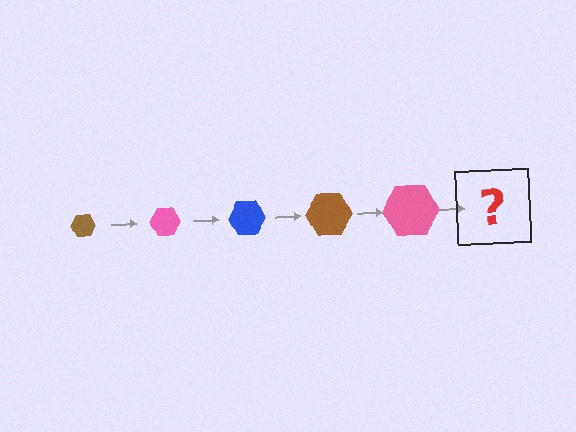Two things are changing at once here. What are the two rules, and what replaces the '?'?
The two rules are that the hexagon grows larger each step and the color cycles through brown, pink, and blue. The '?' should be a blue hexagon, larger than the previous one.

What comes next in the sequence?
The next element should be a blue hexagon, larger than the previous one.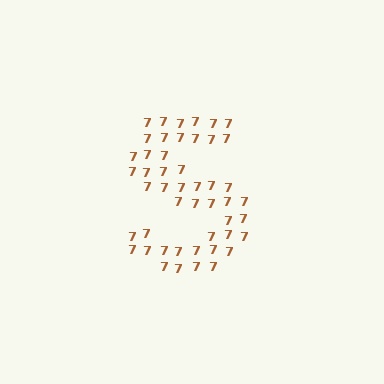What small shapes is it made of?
It is made of small digit 7's.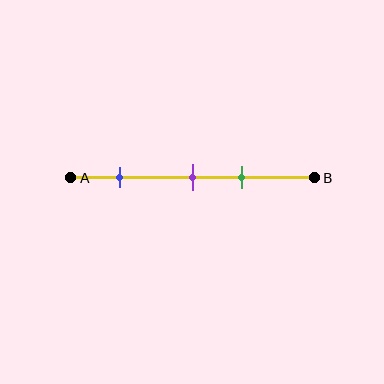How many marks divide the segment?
There are 3 marks dividing the segment.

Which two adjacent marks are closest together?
The purple and green marks are the closest adjacent pair.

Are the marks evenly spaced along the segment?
No, the marks are not evenly spaced.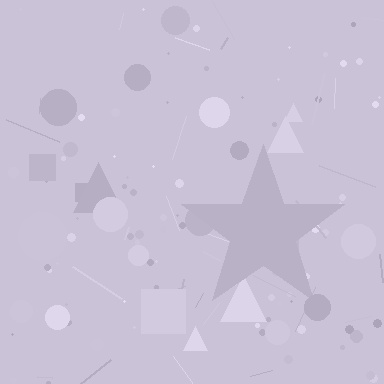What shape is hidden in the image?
A star is hidden in the image.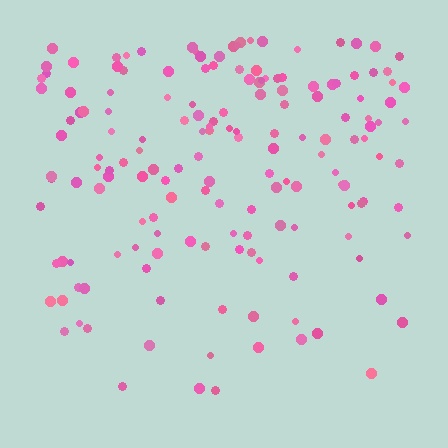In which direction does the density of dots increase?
From bottom to top, with the top side densest.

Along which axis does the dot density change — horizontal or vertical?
Vertical.